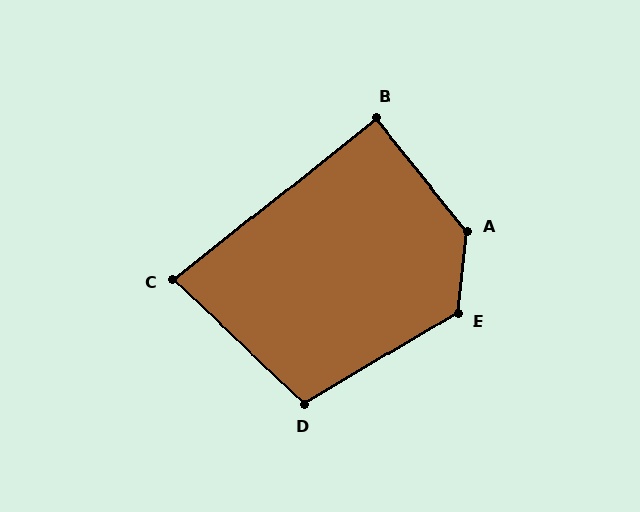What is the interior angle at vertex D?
Approximately 106 degrees (obtuse).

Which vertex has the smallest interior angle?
C, at approximately 82 degrees.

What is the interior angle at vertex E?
Approximately 127 degrees (obtuse).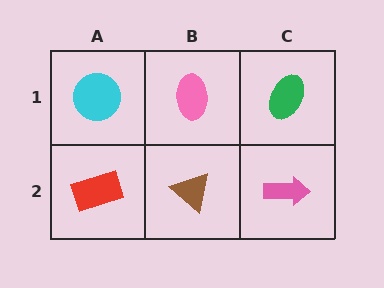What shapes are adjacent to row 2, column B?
A pink ellipse (row 1, column B), a red rectangle (row 2, column A), a pink arrow (row 2, column C).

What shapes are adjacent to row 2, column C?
A green ellipse (row 1, column C), a brown triangle (row 2, column B).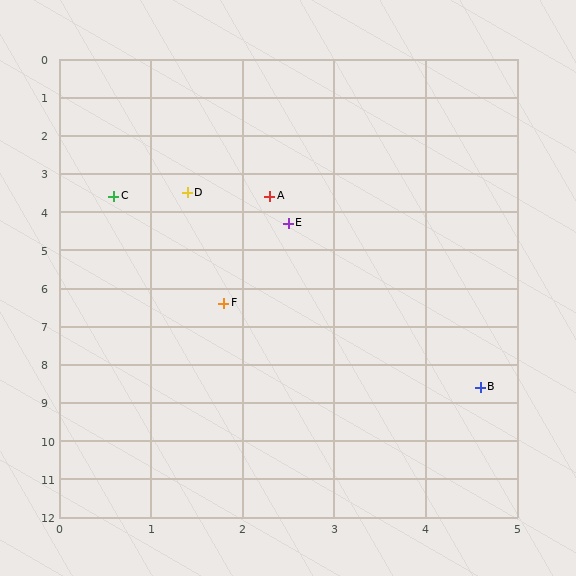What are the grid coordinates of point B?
Point B is at approximately (4.6, 8.6).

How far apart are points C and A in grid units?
Points C and A are about 1.7 grid units apart.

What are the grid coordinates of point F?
Point F is at approximately (1.8, 6.4).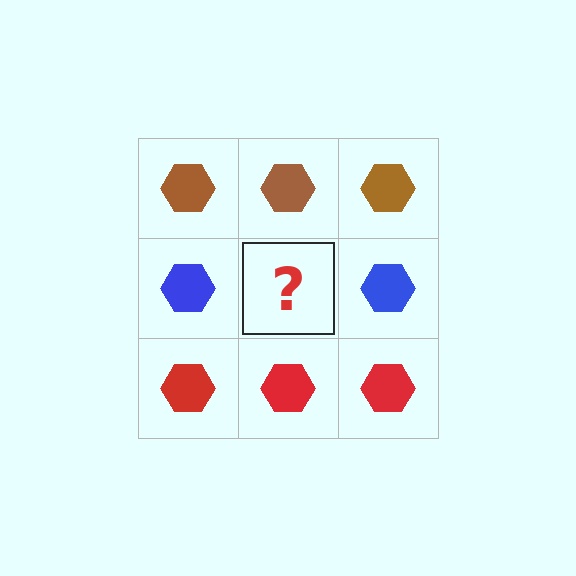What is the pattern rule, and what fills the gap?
The rule is that each row has a consistent color. The gap should be filled with a blue hexagon.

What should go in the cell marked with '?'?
The missing cell should contain a blue hexagon.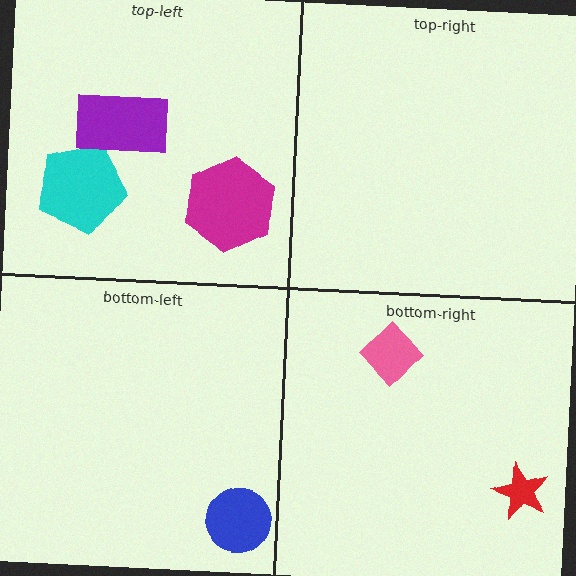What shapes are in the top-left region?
The cyan pentagon, the magenta hexagon, the purple rectangle.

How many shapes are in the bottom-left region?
1.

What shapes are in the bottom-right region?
The pink diamond, the red star.